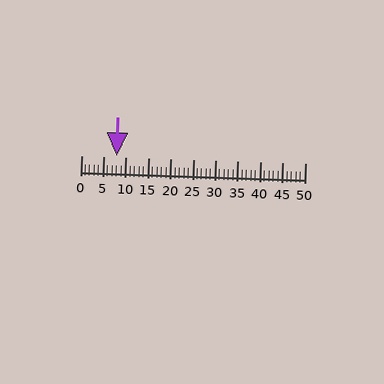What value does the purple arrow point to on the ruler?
The purple arrow points to approximately 8.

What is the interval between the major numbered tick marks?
The major tick marks are spaced 5 units apart.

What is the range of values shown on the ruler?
The ruler shows values from 0 to 50.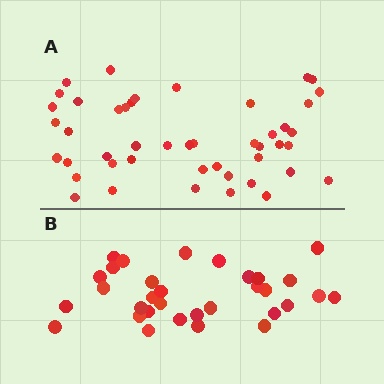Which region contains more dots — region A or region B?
Region A (the top region) has more dots.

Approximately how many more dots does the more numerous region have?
Region A has approximately 15 more dots than region B.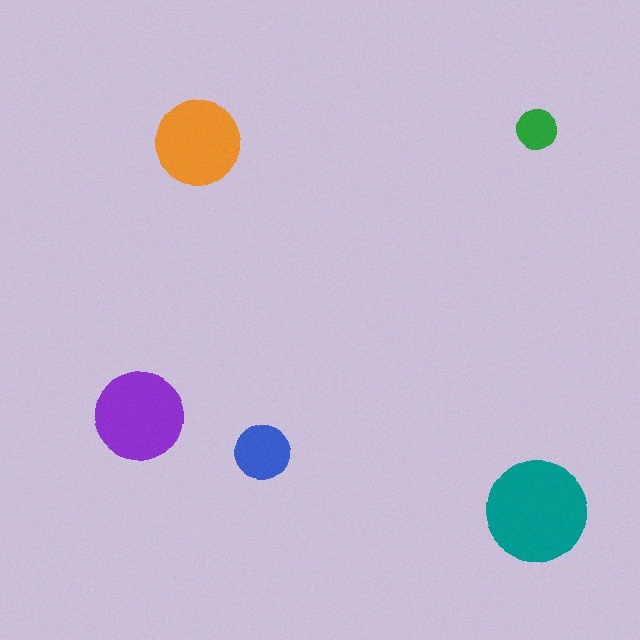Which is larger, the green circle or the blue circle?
The blue one.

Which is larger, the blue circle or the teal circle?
The teal one.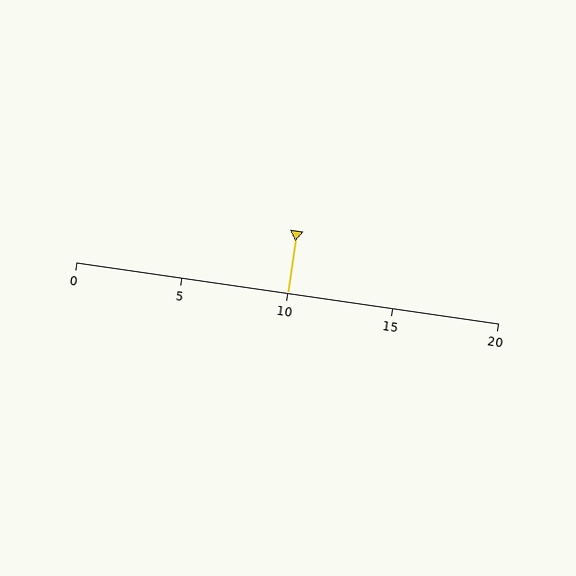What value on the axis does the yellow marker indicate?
The marker indicates approximately 10.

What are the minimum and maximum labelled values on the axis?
The axis runs from 0 to 20.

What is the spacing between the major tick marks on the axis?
The major ticks are spaced 5 apart.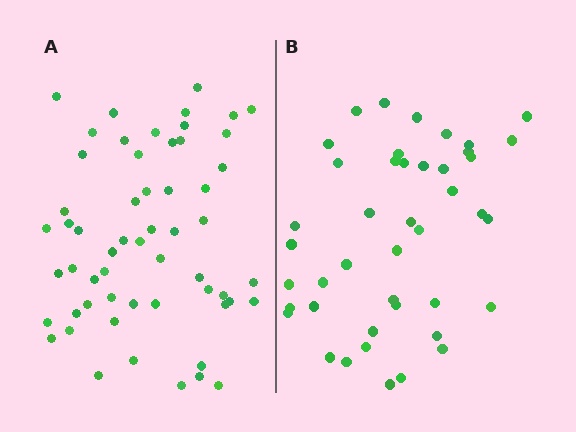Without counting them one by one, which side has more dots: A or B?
Region A (the left region) has more dots.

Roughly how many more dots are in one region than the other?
Region A has approximately 15 more dots than region B.